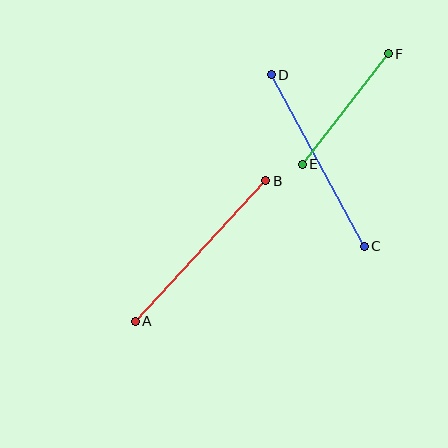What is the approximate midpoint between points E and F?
The midpoint is at approximately (345, 109) pixels.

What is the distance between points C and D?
The distance is approximately 195 pixels.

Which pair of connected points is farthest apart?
Points C and D are farthest apart.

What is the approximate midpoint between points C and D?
The midpoint is at approximately (318, 161) pixels.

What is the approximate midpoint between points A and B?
The midpoint is at approximately (200, 251) pixels.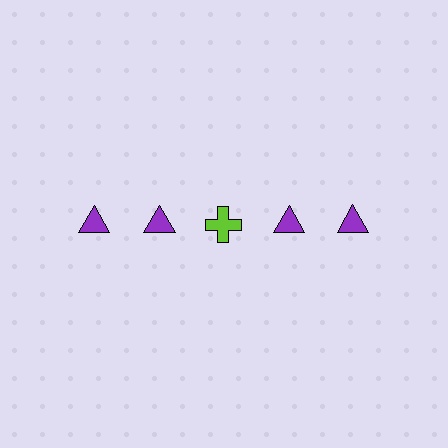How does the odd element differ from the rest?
It differs in both color (lime instead of purple) and shape (cross instead of triangle).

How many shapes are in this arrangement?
There are 5 shapes arranged in a grid pattern.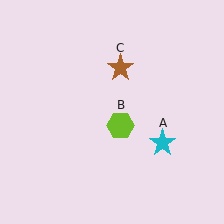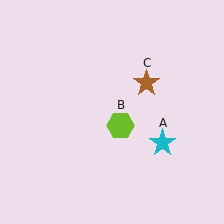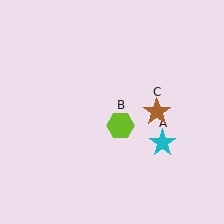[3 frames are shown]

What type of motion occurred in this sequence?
The brown star (object C) rotated clockwise around the center of the scene.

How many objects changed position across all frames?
1 object changed position: brown star (object C).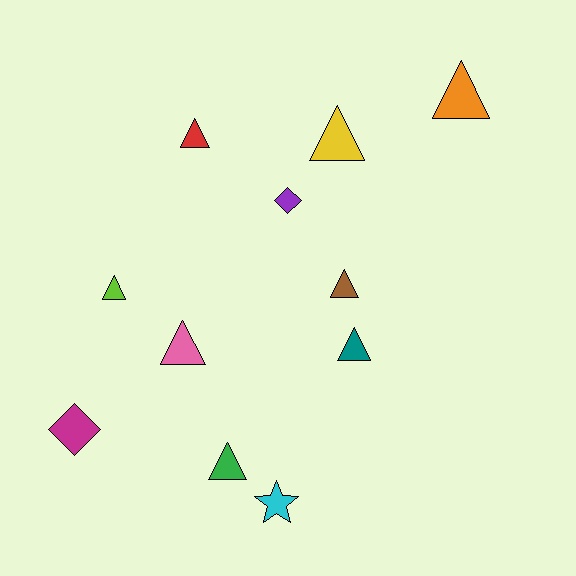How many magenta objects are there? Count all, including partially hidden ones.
There is 1 magenta object.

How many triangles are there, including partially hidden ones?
There are 8 triangles.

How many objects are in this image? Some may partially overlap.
There are 11 objects.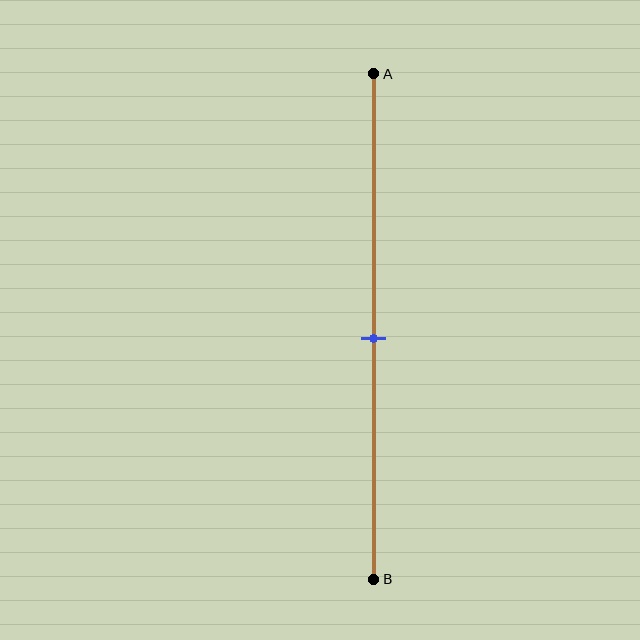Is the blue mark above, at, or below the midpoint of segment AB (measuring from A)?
The blue mark is approximately at the midpoint of segment AB.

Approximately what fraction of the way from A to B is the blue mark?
The blue mark is approximately 50% of the way from A to B.